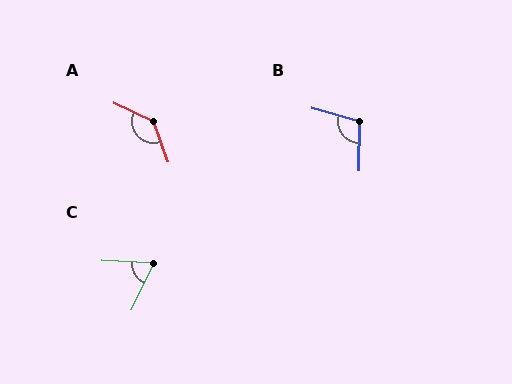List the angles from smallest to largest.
C (68°), B (106°), A (135°).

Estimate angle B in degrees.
Approximately 106 degrees.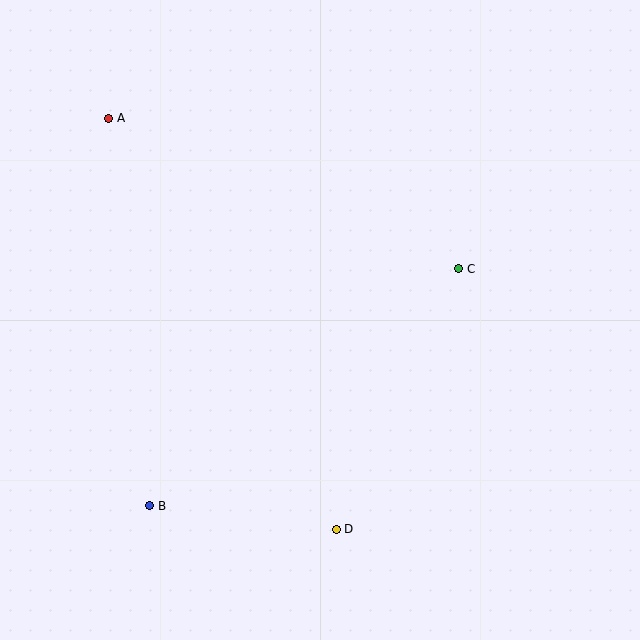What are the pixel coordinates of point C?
Point C is at (459, 269).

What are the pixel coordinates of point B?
Point B is at (150, 506).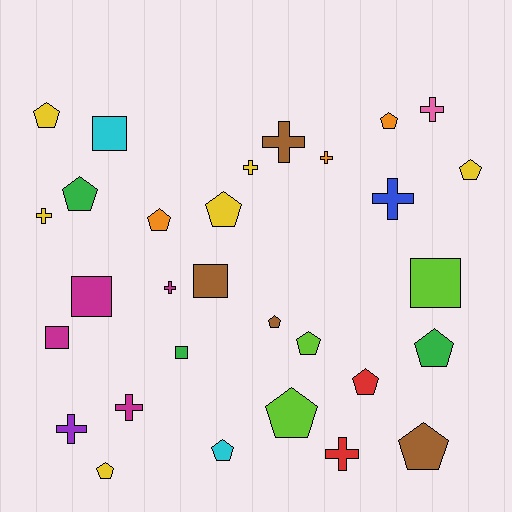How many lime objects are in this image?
There are 3 lime objects.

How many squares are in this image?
There are 6 squares.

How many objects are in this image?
There are 30 objects.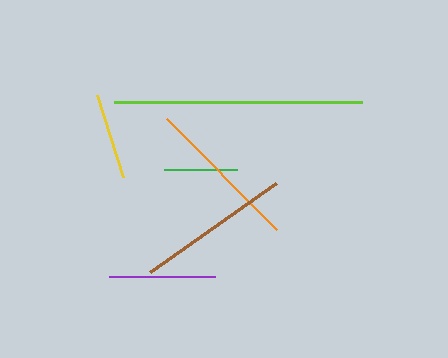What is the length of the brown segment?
The brown segment is approximately 154 pixels long.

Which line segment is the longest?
The lime line is the longest at approximately 248 pixels.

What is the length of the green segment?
The green segment is approximately 73 pixels long.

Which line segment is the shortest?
The green line is the shortest at approximately 73 pixels.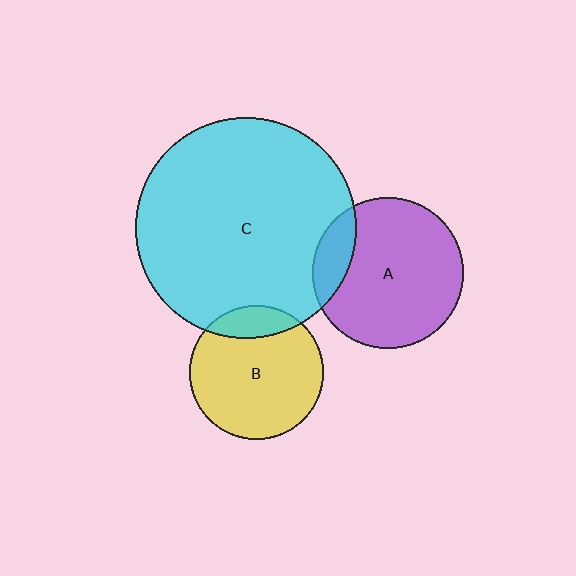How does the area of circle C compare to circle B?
Approximately 2.7 times.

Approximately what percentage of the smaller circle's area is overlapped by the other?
Approximately 15%.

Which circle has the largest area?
Circle C (cyan).